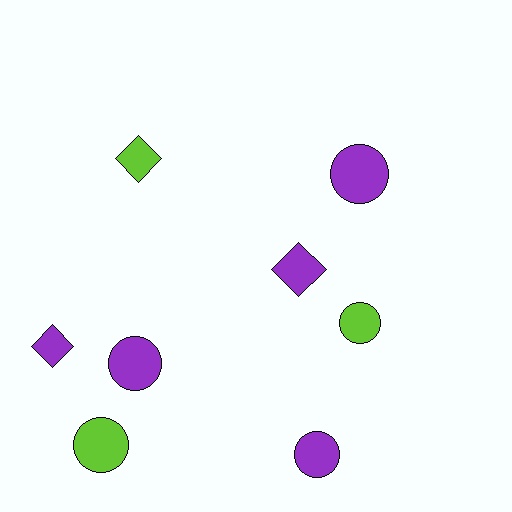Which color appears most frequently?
Purple, with 5 objects.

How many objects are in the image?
There are 8 objects.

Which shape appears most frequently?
Circle, with 5 objects.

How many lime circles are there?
There are 2 lime circles.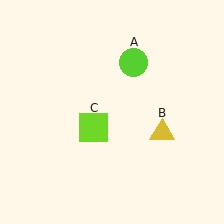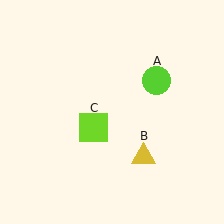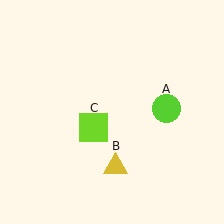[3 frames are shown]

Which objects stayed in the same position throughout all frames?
Lime square (object C) remained stationary.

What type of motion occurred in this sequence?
The lime circle (object A), yellow triangle (object B) rotated clockwise around the center of the scene.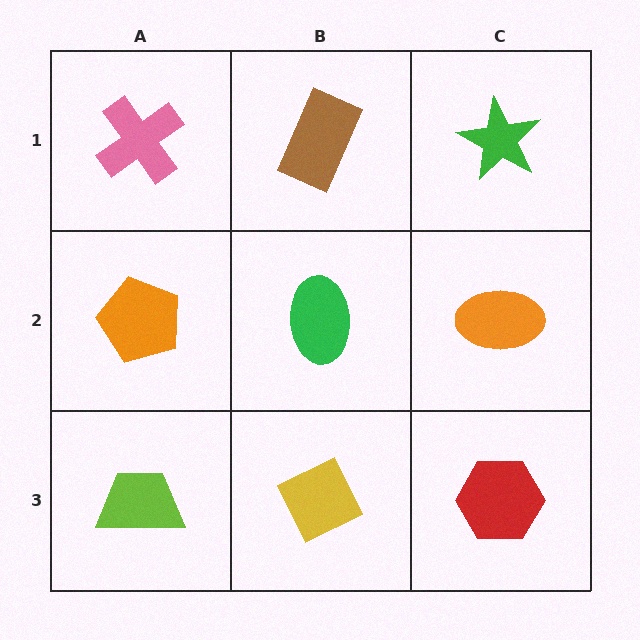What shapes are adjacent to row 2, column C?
A green star (row 1, column C), a red hexagon (row 3, column C), a green ellipse (row 2, column B).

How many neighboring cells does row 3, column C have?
2.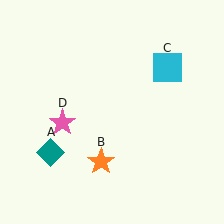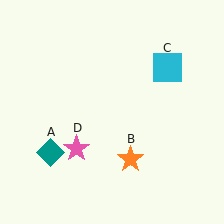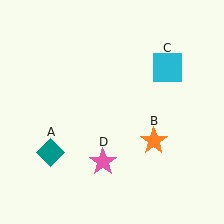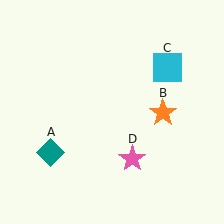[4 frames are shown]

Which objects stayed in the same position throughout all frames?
Teal diamond (object A) and cyan square (object C) remained stationary.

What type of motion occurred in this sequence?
The orange star (object B), pink star (object D) rotated counterclockwise around the center of the scene.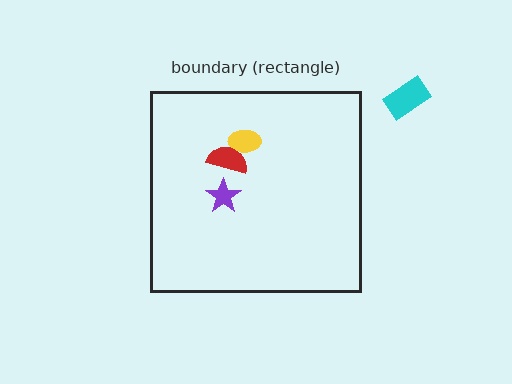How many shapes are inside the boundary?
3 inside, 1 outside.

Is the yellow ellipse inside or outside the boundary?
Inside.